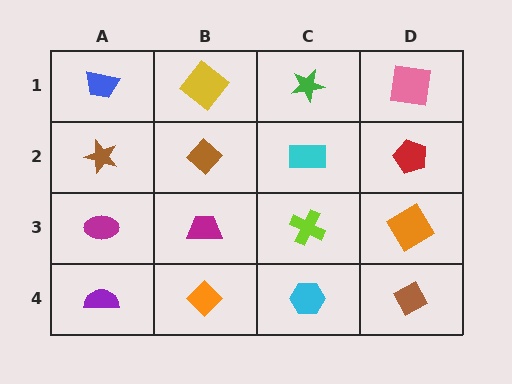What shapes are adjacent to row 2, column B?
A yellow diamond (row 1, column B), a magenta trapezoid (row 3, column B), a brown star (row 2, column A), a cyan rectangle (row 2, column C).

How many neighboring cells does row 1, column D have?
2.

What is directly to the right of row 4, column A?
An orange diamond.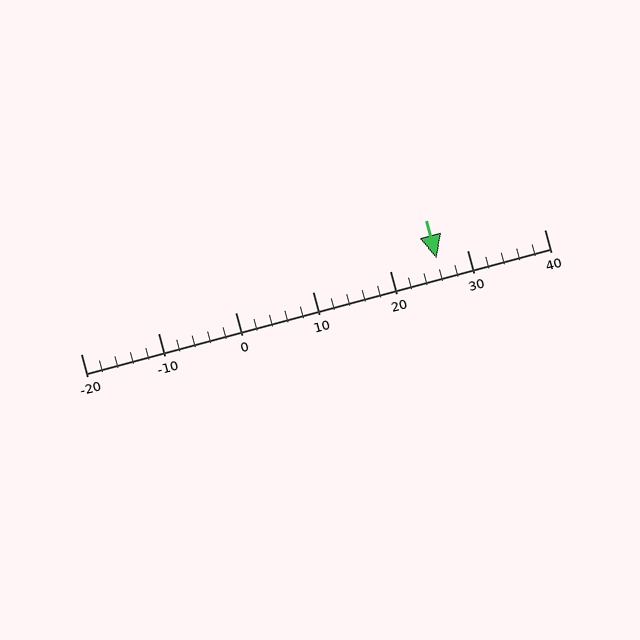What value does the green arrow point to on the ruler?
The green arrow points to approximately 26.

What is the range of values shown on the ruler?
The ruler shows values from -20 to 40.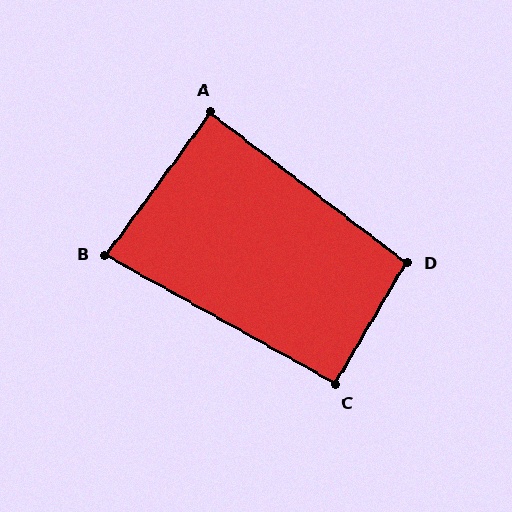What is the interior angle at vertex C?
Approximately 91 degrees (approximately right).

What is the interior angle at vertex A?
Approximately 89 degrees (approximately right).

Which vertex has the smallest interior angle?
B, at approximately 83 degrees.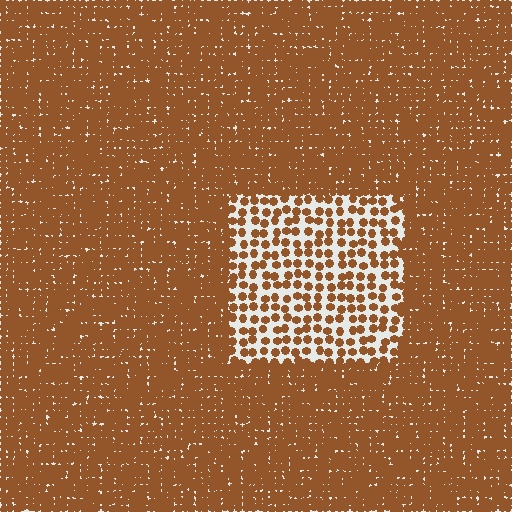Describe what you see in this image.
The image contains small brown elements arranged at two different densities. A rectangle-shaped region is visible where the elements are less densely packed than the surrounding area.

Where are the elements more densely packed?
The elements are more densely packed outside the rectangle boundary.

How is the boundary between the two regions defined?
The boundary is defined by a change in element density (approximately 2.6x ratio). All elements are the same color, size, and shape.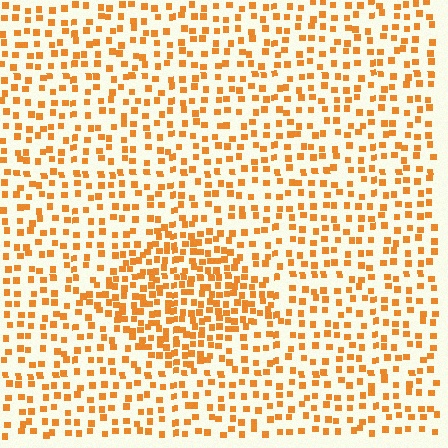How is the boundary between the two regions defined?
The boundary is defined by a change in element density (approximately 1.9x ratio). All elements are the same color, size, and shape.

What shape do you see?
I see a diamond.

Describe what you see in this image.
The image contains small orange elements arranged at two different densities. A diamond-shaped region is visible where the elements are more densely packed than the surrounding area.